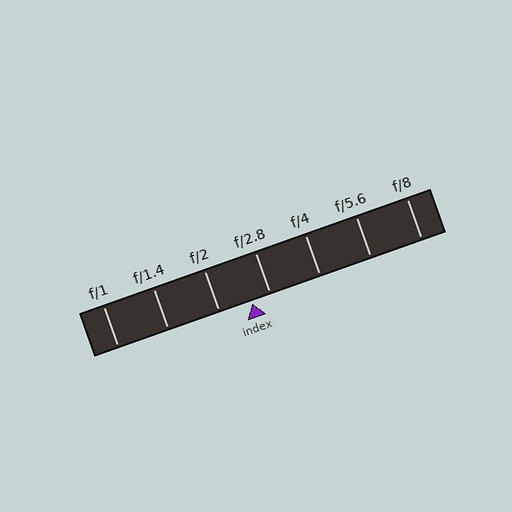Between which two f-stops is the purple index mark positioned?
The index mark is between f/2 and f/2.8.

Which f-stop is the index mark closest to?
The index mark is closest to f/2.8.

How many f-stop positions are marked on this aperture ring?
There are 7 f-stop positions marked.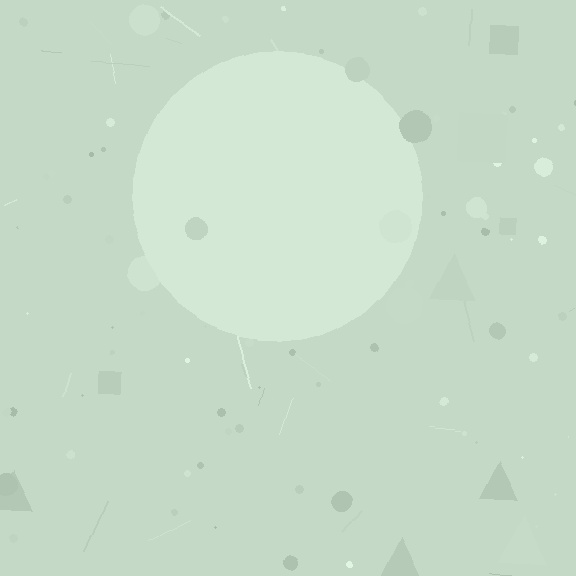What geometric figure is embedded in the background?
A circle is embedded in the background.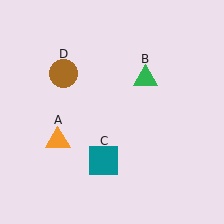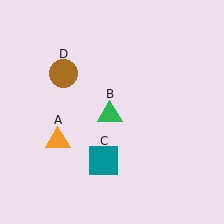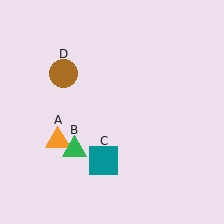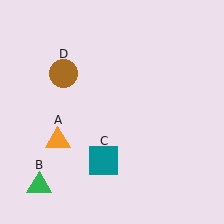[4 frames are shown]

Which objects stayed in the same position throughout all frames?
Orange triangle (object A) and teal square (object C) and brown circle (object D) remained stationary.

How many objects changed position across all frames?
1 object changed position: green triangle (object B).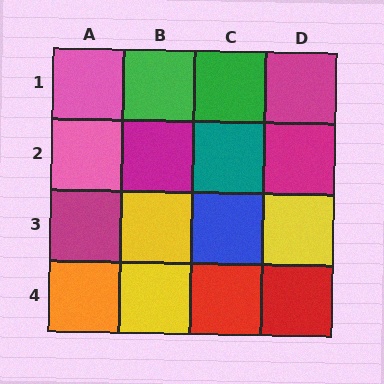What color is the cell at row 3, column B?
Yellow.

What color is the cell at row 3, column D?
Yellow.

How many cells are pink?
2 cells are pink.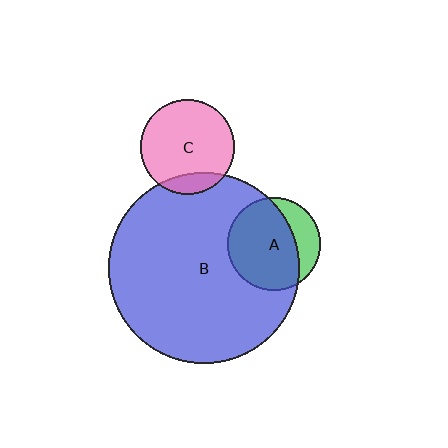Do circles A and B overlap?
Yes.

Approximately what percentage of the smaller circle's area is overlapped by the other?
Approximately 75%.